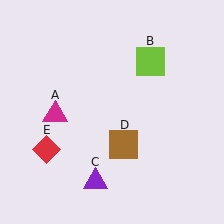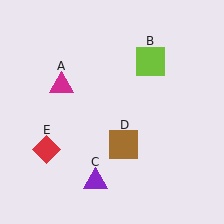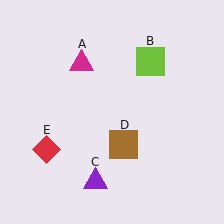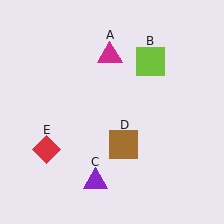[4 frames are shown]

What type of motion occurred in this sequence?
The magenta triangle (object A) rotated clockwise around the center of the scene.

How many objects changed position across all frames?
1 object changed position: magenta triangle (object A).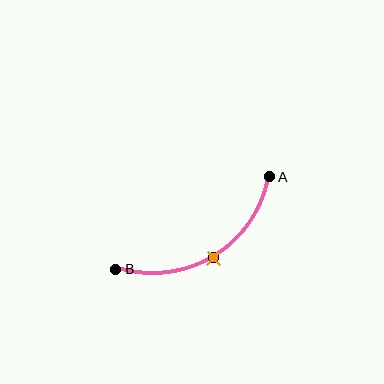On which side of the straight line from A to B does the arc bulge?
The arc bulges below the straight line connecting A and B.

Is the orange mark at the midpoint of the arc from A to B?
Yes. The orange mark lies on the arc at equal arc-length from both A and B — it is the arc midpoint.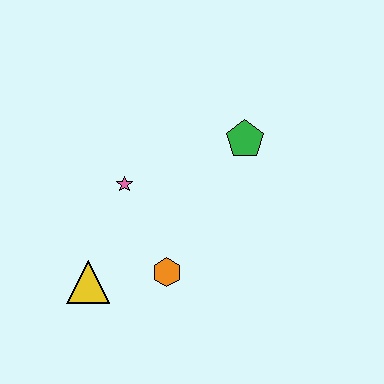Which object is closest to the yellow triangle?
The orange hexagon is closest to the yellow triangle.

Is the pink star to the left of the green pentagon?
Yes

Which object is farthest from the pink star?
The green pentagon is farthest from the pink star.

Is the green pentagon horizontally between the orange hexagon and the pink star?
No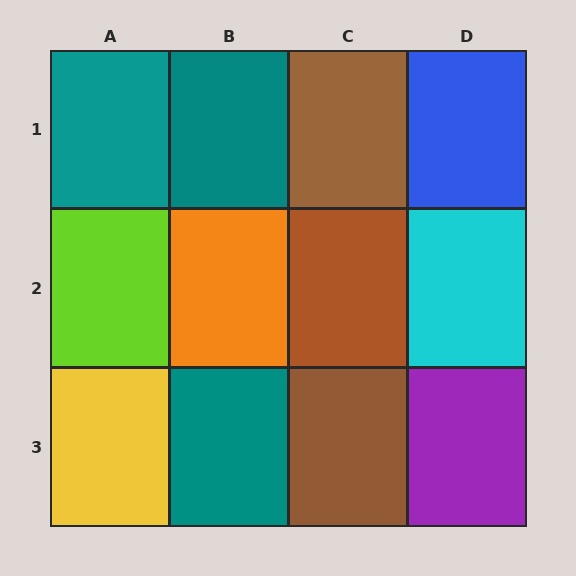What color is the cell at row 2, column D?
Cyan.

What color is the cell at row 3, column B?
Teal.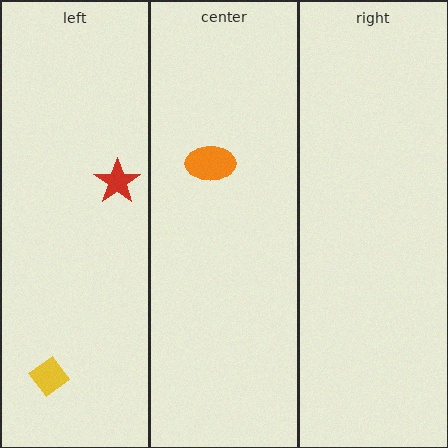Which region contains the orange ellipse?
The center region.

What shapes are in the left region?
The red star, the yellow diamond.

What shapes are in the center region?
The orange ellipse.